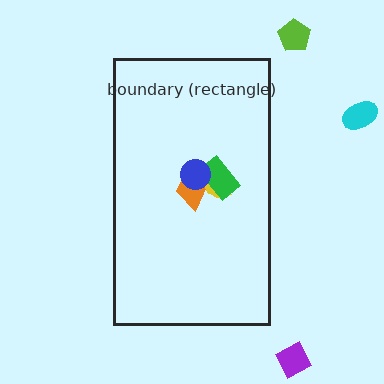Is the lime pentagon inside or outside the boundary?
Outside.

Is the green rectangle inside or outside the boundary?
Inside.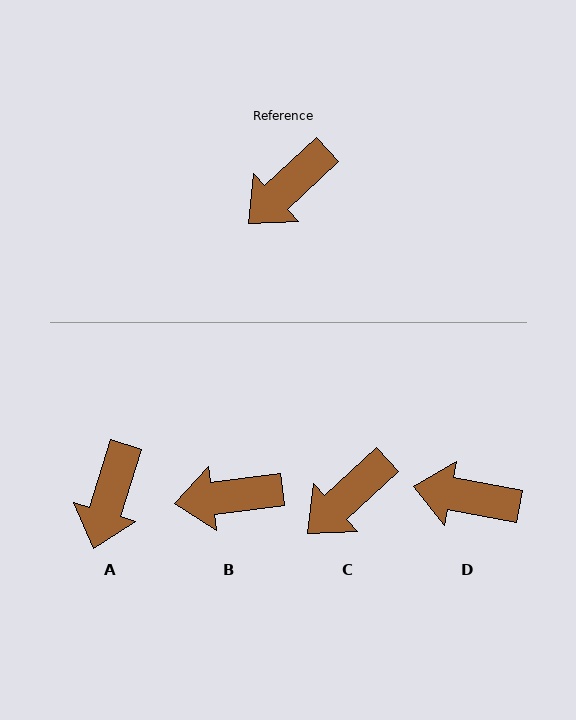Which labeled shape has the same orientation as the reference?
C.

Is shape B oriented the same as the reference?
No, it is off by about 35 degrees.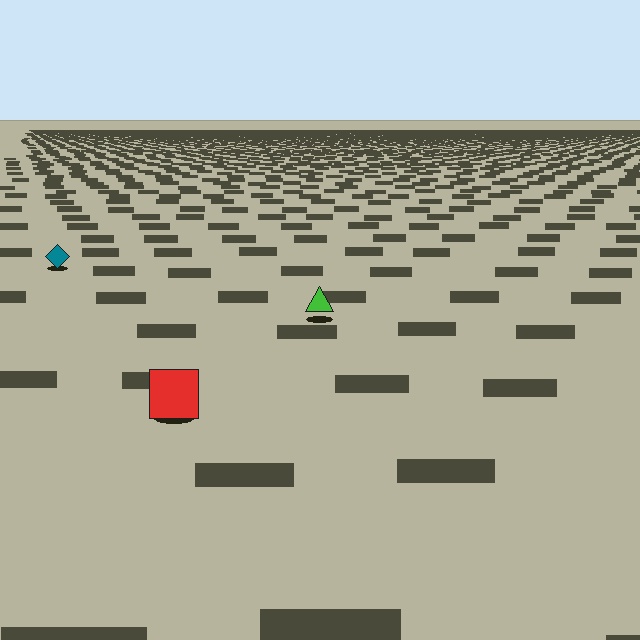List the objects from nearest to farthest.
From nearest to farthest: the red square, the green triangle, the teal diamond.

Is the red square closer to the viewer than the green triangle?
Yes. The red square is closer — you can tell from the texture gradient: the ground texture is coarser near it.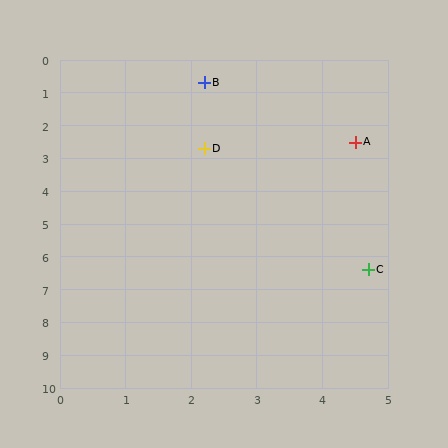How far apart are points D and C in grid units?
Points D and C are about 4.5 grid units apart.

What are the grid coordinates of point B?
Point B is at approximately (2.2, 0.7).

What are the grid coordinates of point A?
Point A is at approximately (4.5, 2.5).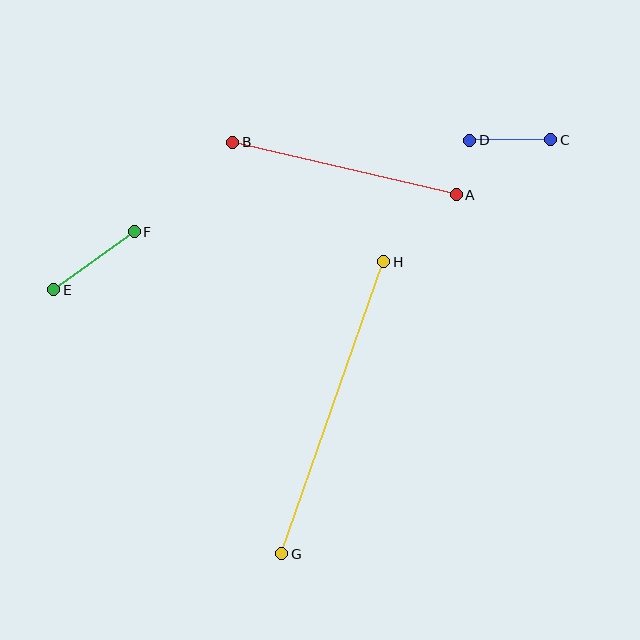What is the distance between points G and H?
The distance is approximately 309 pixels.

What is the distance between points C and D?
The distance is approximately 81 pixels.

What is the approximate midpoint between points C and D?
The midpoint is at approximately (510, 140) pixels.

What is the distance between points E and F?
The distance is approximately 99 pixels.